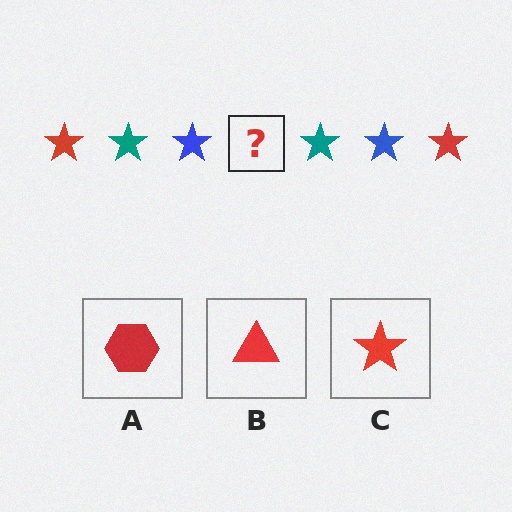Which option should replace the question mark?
Option C.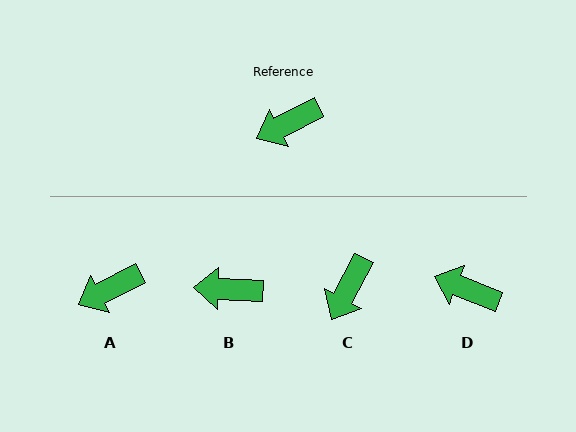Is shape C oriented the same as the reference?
No, it is off by about 35 degrees.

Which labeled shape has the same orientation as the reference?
A.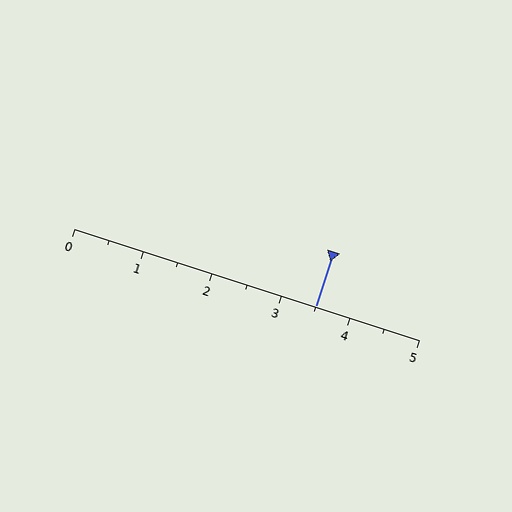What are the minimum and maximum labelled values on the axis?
The axis runs from 0 to 5.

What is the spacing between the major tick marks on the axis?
The major ticks are spaced 1 apart.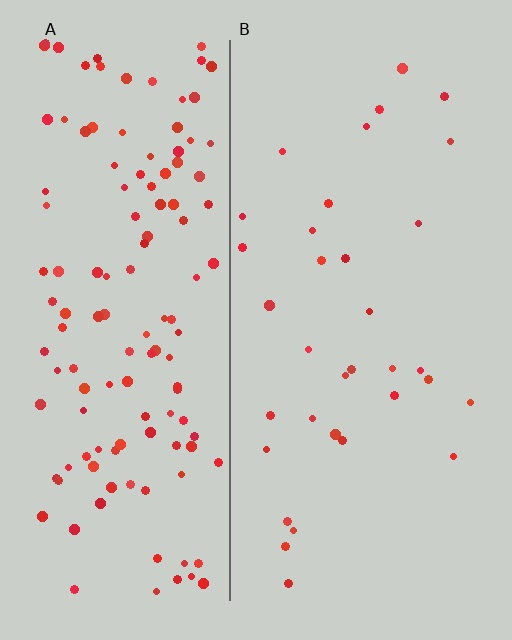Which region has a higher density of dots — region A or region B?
A (the left).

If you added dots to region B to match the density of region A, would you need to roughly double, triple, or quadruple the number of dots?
Approximately quadruple.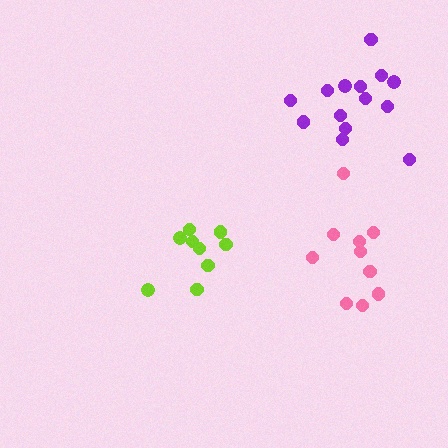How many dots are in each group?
Group 1: 14 dots, Group 2: 10 dots, Group 3: 9 dots (33 total).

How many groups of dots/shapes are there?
There are 3 groups.